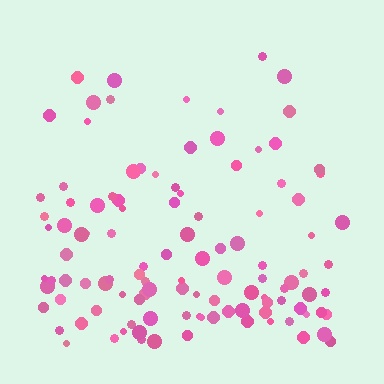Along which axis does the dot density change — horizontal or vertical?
Vertical.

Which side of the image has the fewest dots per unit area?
The top.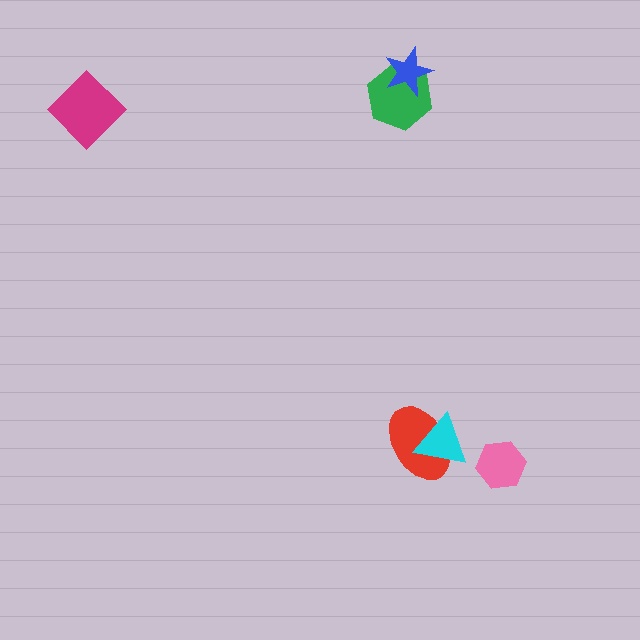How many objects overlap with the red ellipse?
1 object overlaps with the red ellipse.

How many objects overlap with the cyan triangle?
1 object overlaps with the cyan triangle.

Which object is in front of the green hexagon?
The blue star is in front of the green hexagon.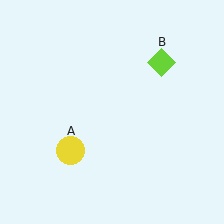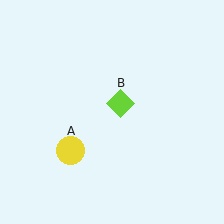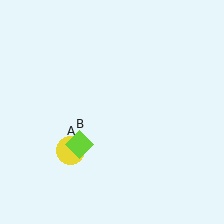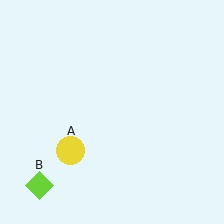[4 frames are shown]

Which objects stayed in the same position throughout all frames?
Yellow circle (object A) remained stationary.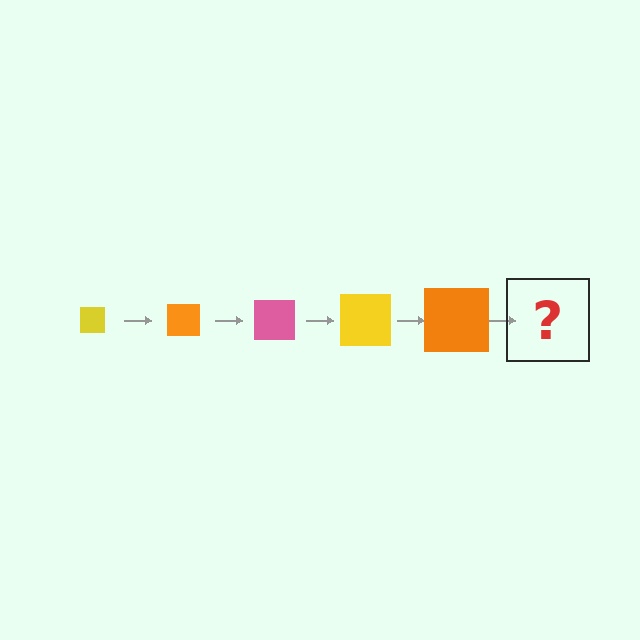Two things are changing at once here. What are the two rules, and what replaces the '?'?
The two rules are that the square grows larger each step and the color cycles through yellow, orange, and pink. The '?' should be a pink square, larger than the previous one.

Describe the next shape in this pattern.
It should be a pink square, larger than the previous one.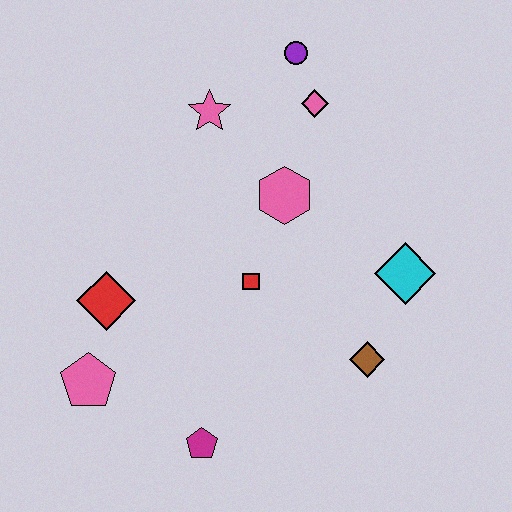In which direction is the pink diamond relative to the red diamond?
The pink diamond is to the right of the red diamond.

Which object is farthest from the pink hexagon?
The pink pentagon is farthest from the pink hexagon.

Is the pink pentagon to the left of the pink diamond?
Yes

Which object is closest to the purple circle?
The pink diamond is closest to the purple circle.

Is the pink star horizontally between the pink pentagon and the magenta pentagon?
No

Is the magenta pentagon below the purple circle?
Yes